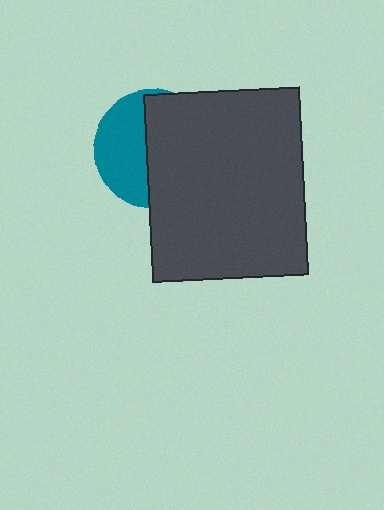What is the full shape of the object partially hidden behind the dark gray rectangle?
The partially hidden object is a teal circle.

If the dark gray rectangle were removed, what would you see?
You would see the complete teal circle.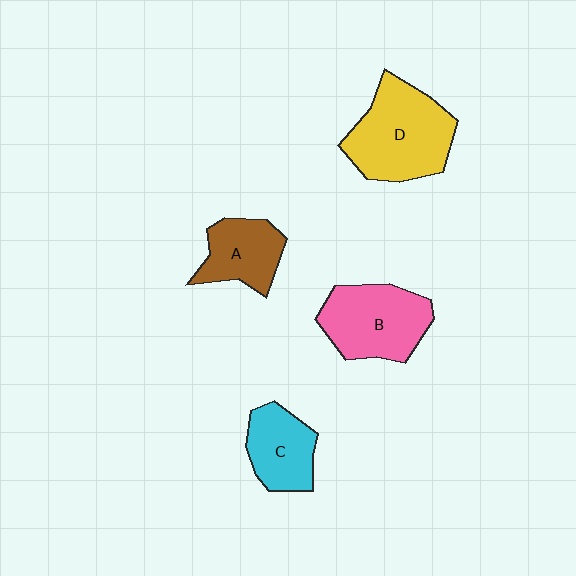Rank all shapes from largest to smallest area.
From largest to smallest: D (yellow), B (pink), C (cyan), A (brown).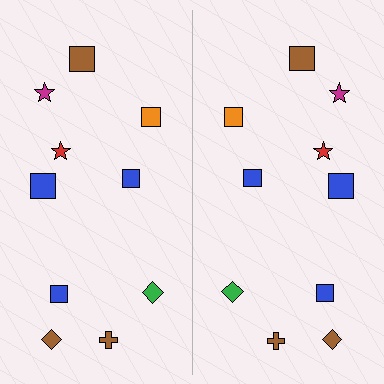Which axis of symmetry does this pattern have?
The pattern has a vertical axis of symmetry running through the center of the image.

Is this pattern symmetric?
Yes, this pattern has bilateral (reflection) symmetry.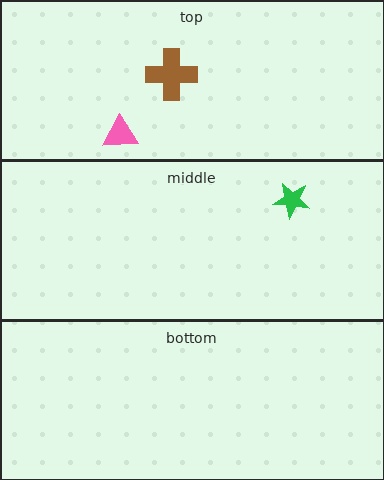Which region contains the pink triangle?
The top region.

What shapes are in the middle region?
The green star.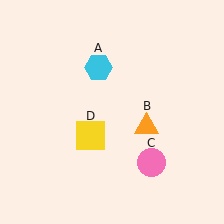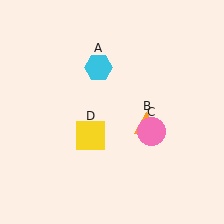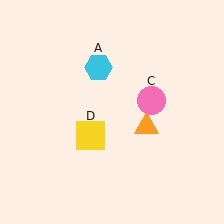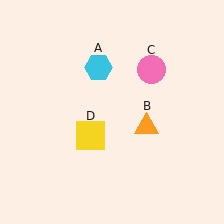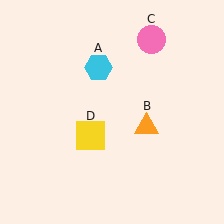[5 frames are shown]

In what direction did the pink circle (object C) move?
The pink circle (object C) moved up.